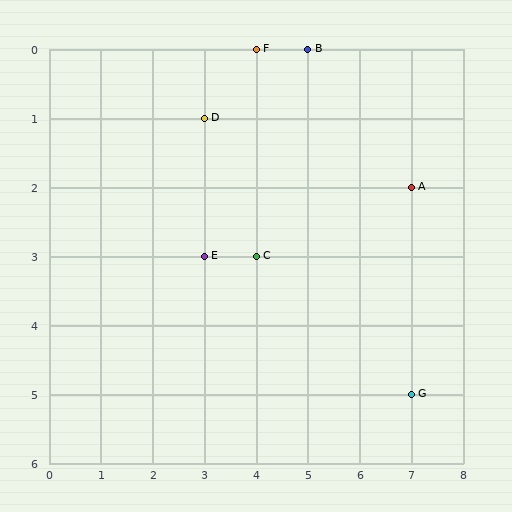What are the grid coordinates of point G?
Point G is at grid coordinates (7, 5).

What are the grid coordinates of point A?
Point A is at grid coordinates (7, 2).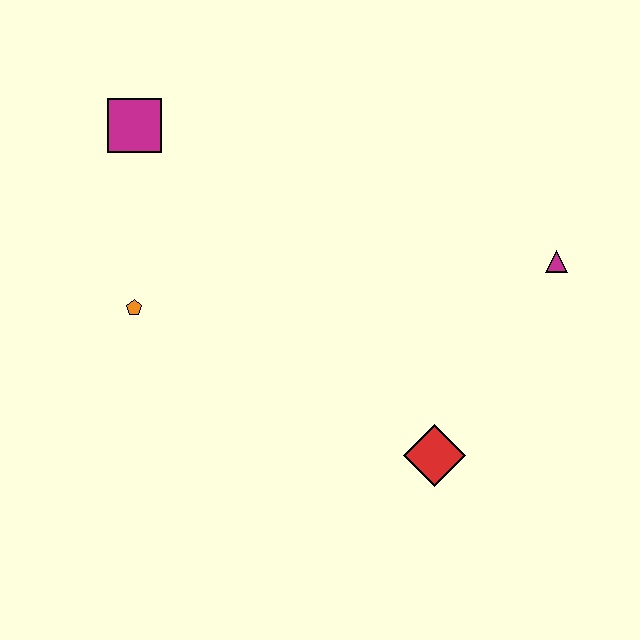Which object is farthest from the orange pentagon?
The magenta triangle is farthest from the orange pentagon.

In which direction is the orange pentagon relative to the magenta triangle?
The orange pentagon is to the left of the magenta triangle.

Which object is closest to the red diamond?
The magenta triangle is closest to the red diamond.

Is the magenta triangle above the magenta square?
No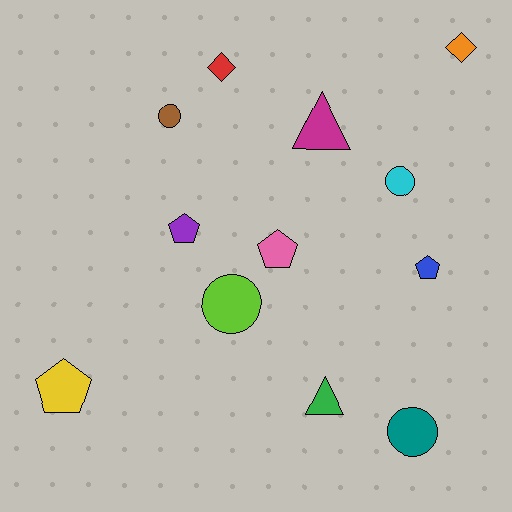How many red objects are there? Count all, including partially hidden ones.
There is 1 red object.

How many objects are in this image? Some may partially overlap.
There are 12 objects.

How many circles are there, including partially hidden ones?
There are 4 circles.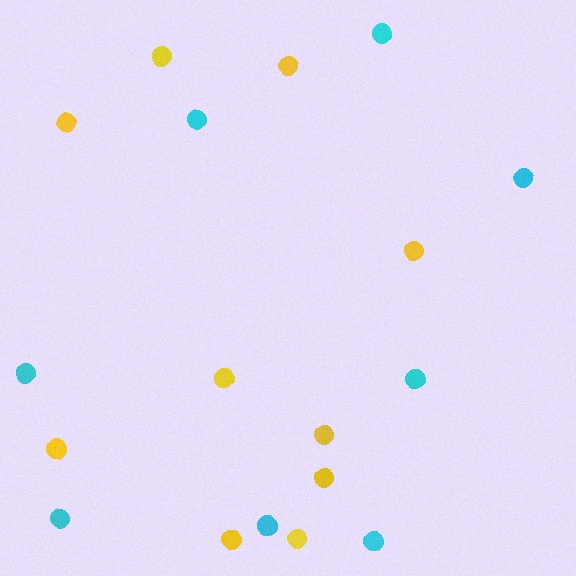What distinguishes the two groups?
There are 2 groups: one group of yellow circles (10) and one group of cyan circles (8).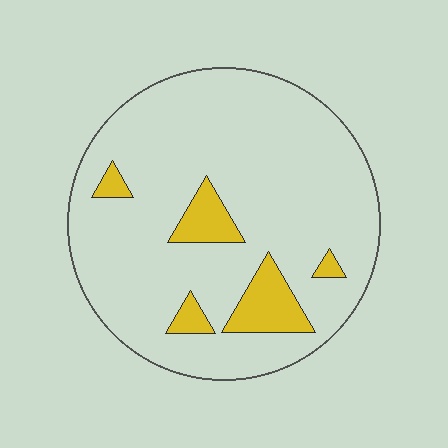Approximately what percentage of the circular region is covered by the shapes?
Approximately 10%.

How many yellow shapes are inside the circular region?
5.